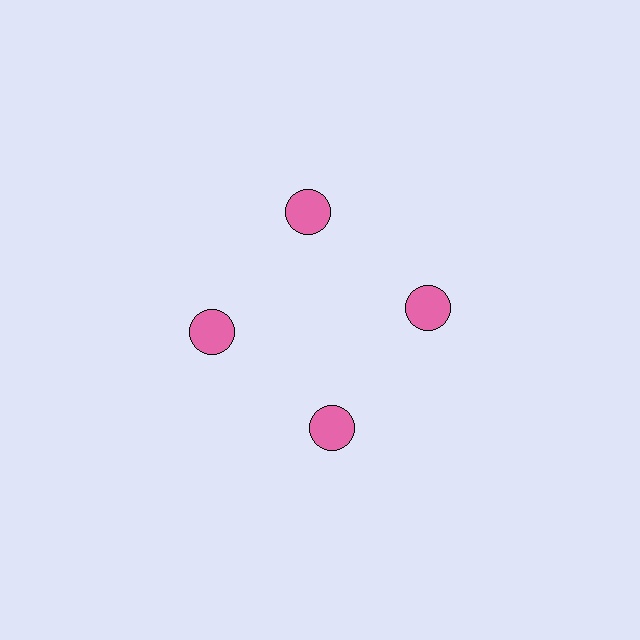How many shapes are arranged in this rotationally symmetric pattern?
There are 4 shapes, arranged in 4 groups of 1.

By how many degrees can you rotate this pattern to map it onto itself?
The pattern maps onto itself every 90 degrees of rotation.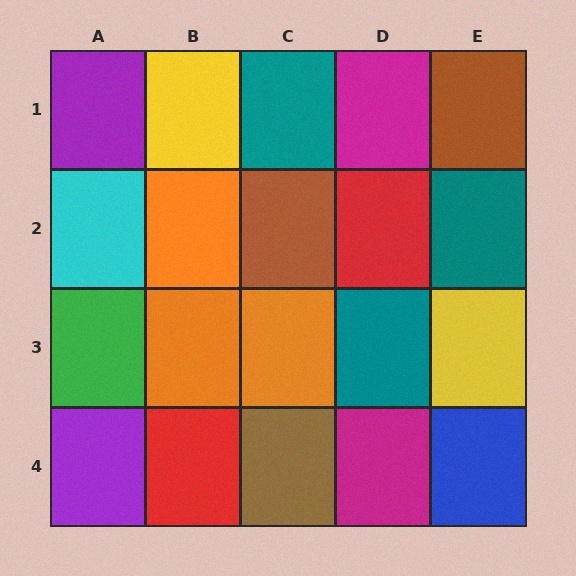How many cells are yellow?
2 cells are yellow.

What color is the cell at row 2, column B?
Orange.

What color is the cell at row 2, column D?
Red.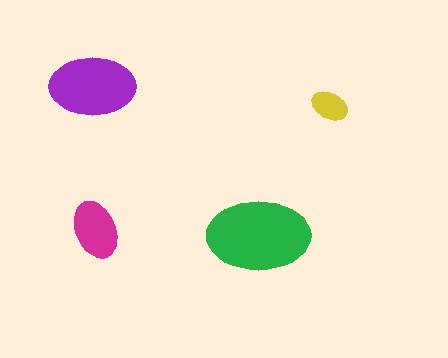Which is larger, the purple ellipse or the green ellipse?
The green one.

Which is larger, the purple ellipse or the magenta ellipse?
The purple one.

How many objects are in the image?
There are 4 objects in the image.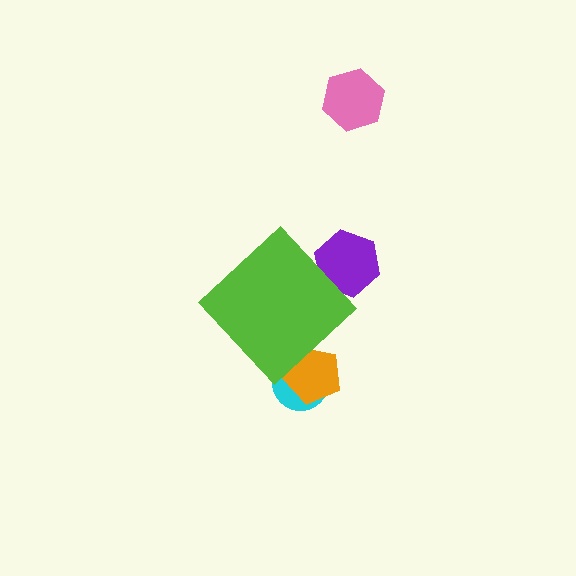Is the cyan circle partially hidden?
Yes, the cyan circle is partially hidden behind the lime diamond.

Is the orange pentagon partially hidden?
Yes, the orange pentagon is partially hidden behind the lime diamond.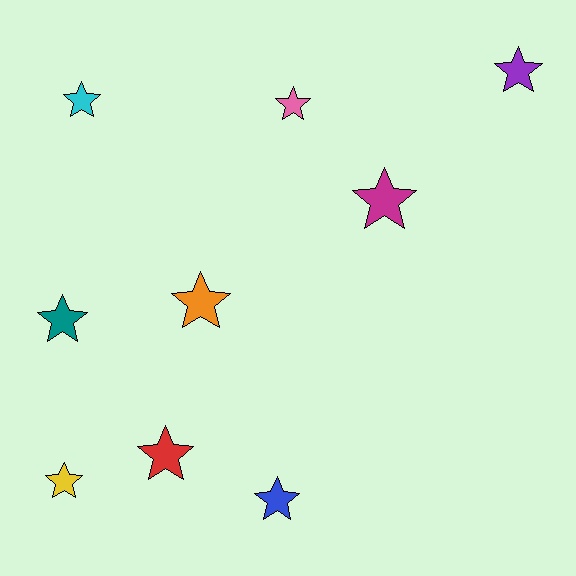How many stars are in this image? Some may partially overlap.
There are 9 stars.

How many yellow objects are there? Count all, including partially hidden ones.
There is 1 yellow object.